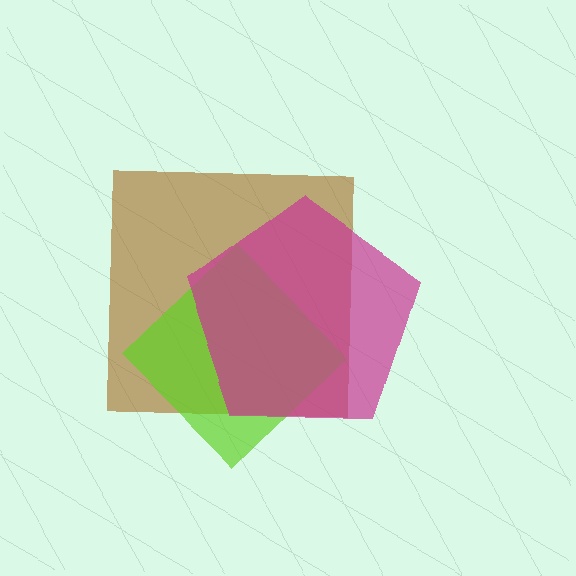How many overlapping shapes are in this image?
There are 3 overlapping shapes in the image.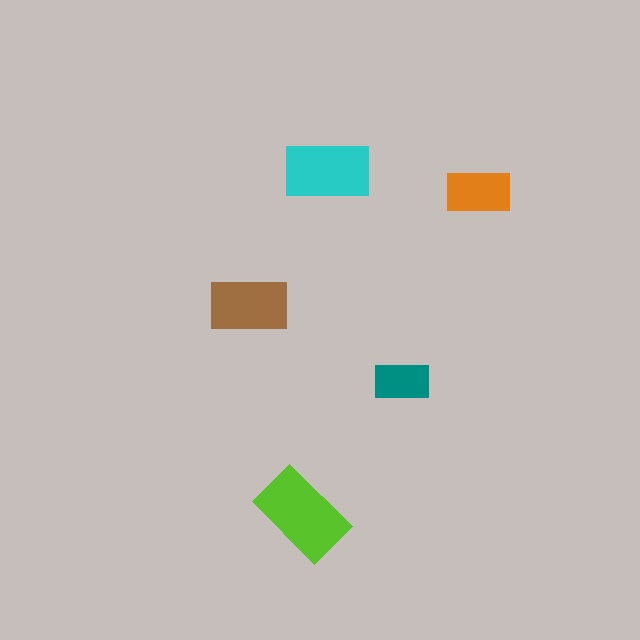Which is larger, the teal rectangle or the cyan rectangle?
The cyan one.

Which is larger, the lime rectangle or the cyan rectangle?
The lime one.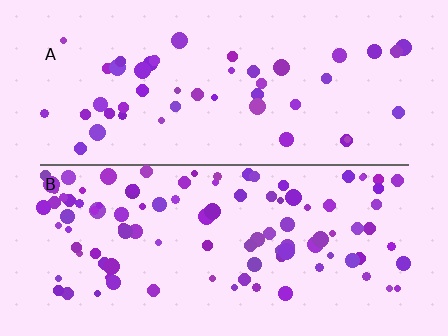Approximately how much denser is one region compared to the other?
Approximately 2.2× — region B over region A.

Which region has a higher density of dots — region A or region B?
B (the bottom).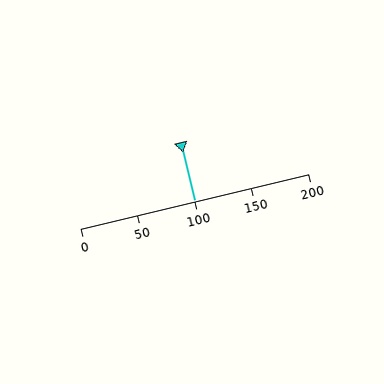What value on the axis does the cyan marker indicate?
The marker indicates approximately 100.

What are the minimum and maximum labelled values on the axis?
The axis runs from 0 to 200.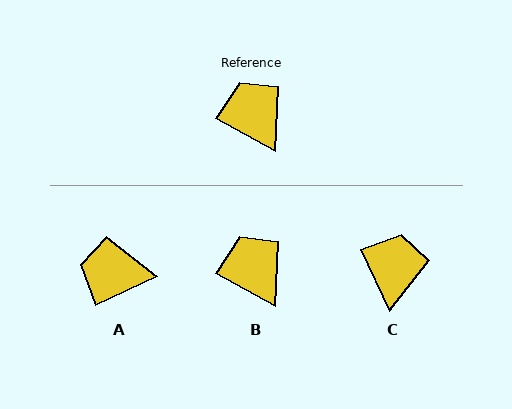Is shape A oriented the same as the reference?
No, it is off by about 54 degrees.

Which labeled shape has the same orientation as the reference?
B.